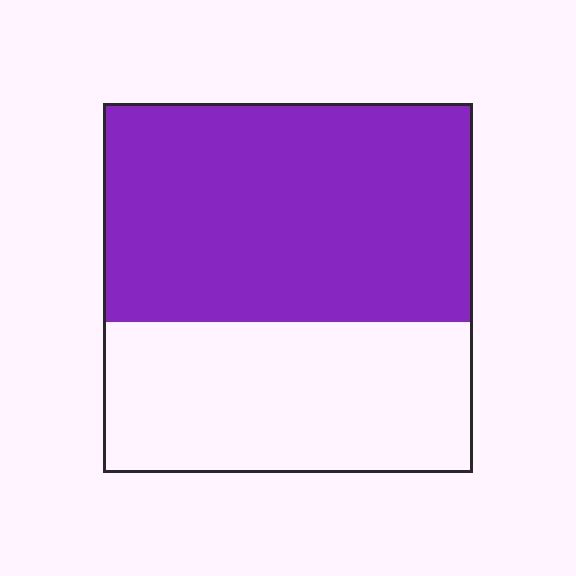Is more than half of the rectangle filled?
Yes.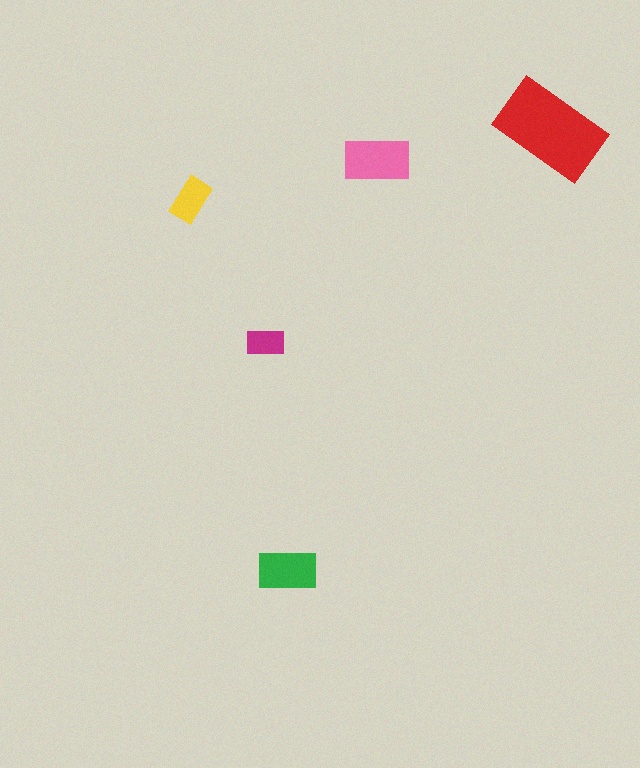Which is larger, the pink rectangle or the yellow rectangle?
The pink one.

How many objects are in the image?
There are 5 objects in the image.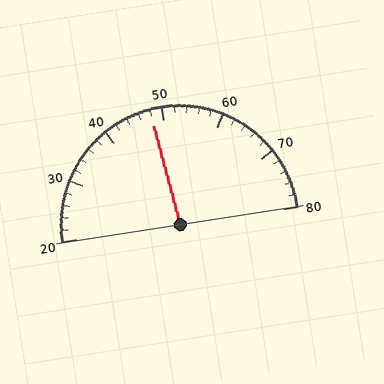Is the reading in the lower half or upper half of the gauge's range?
The reading is in the lower half of the range (20 to 80).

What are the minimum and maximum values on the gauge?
The gauge ranges from 20 to 80.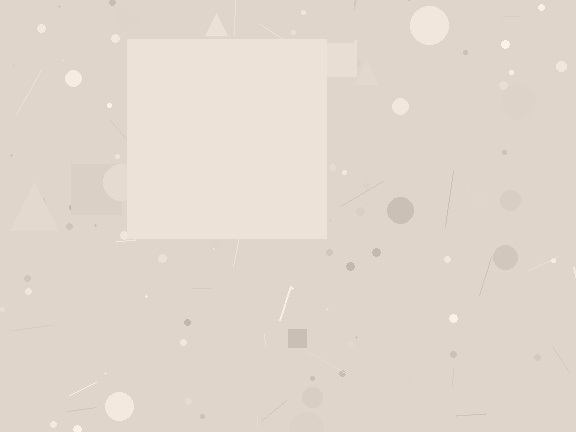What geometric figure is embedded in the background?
A square is embedded in the background.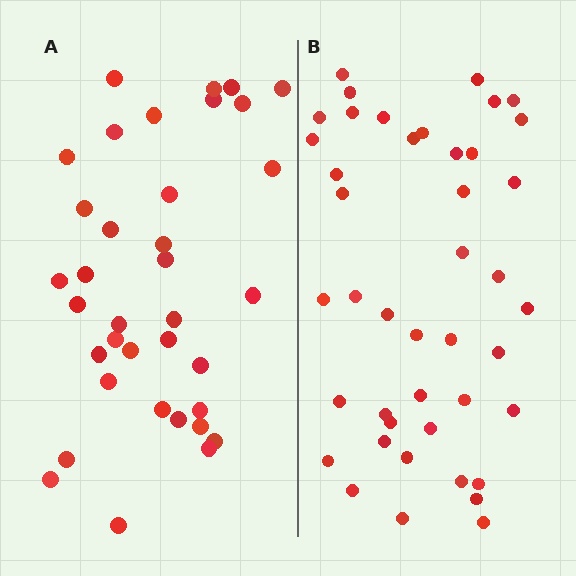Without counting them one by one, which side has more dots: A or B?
Region B (the right region) has more dots.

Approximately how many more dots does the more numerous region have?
Region B has roughly 8 or so more dots than region A.